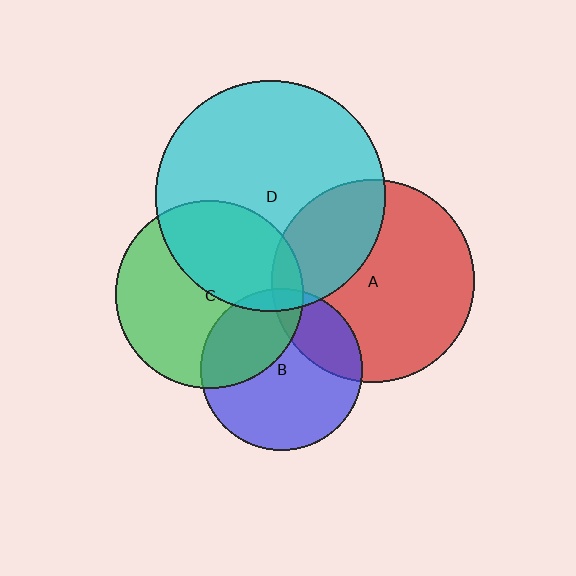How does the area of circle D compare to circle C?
Approximately 1.5 times.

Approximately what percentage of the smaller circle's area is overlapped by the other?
Approximately 25%.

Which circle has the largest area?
Circle D (cyan).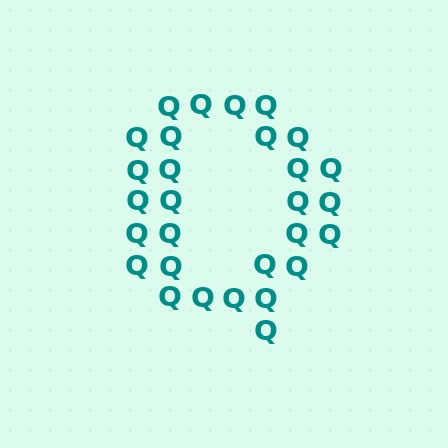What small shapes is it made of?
It is made of small letter Q's.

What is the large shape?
The large shape is the letter Q.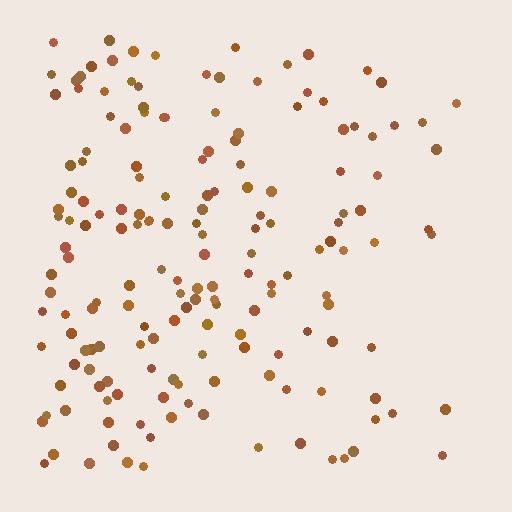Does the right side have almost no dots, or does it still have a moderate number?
Still a moderate number, just noticeably fewer than the left.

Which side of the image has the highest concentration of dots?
The left.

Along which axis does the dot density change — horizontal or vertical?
Horizontal.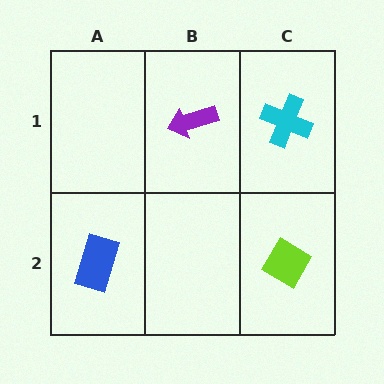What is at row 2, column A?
A blue rectangle.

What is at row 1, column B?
A purple arrow.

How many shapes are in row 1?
2 shapes.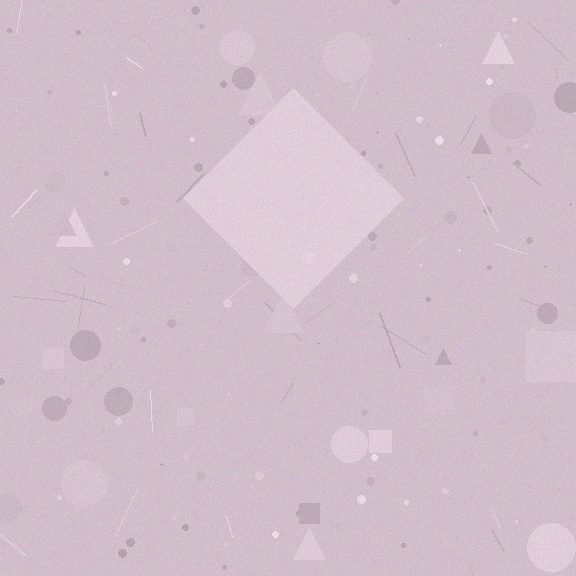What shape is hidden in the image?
A diamond is hidden in the image.